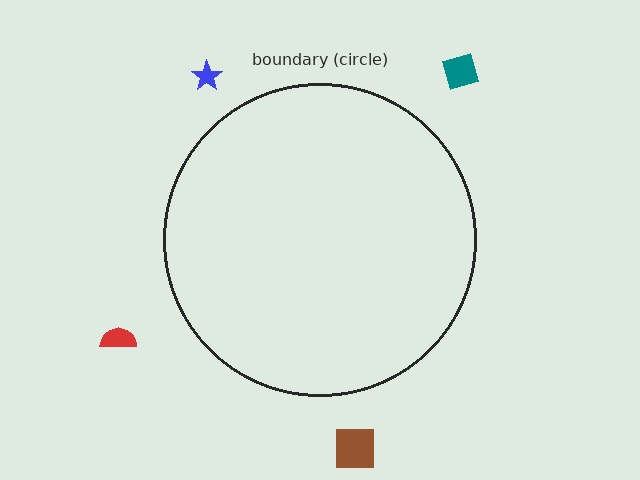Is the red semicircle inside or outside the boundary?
Outside.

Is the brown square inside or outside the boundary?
Outside.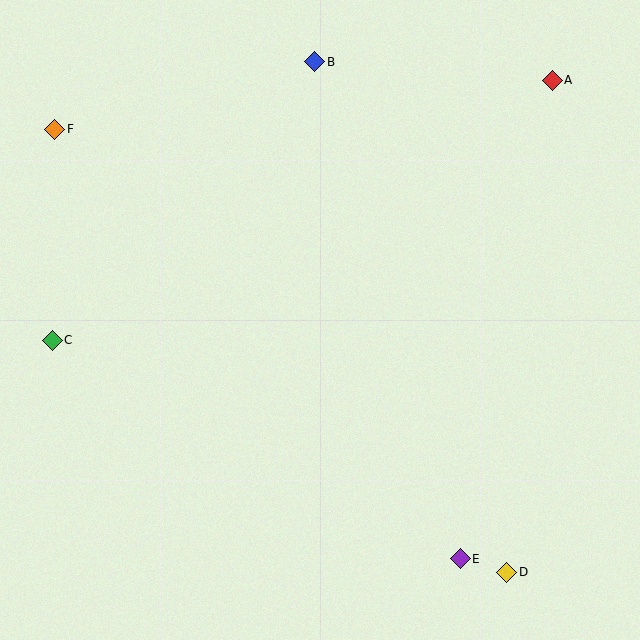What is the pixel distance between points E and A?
The distance between E and A is 487 pixels.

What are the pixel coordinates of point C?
Point C is at (52, 340).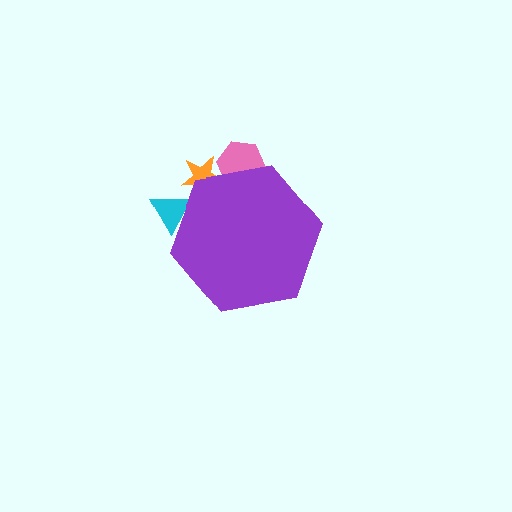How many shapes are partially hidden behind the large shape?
3 shapes are partially hidden.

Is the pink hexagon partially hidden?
Yes, the pink hexagon is partially hidden behind the purple hexagon.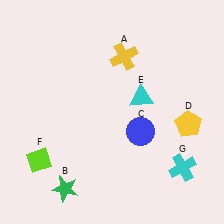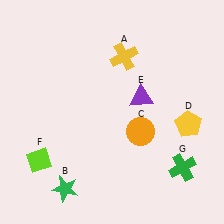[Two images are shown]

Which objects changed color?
C changed from blue to orange. E changed from cyan to purple. G changed from cyan to green.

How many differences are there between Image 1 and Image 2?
There are 3 differences between the two images.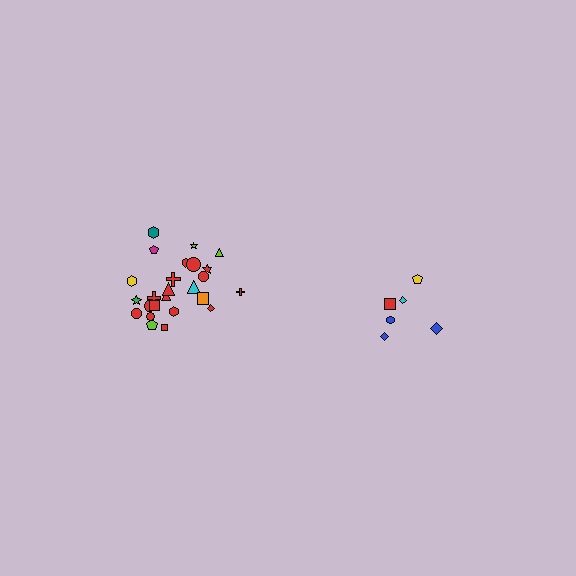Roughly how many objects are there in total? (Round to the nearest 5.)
Roughly 30 objects in total.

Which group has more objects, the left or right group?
The left group.